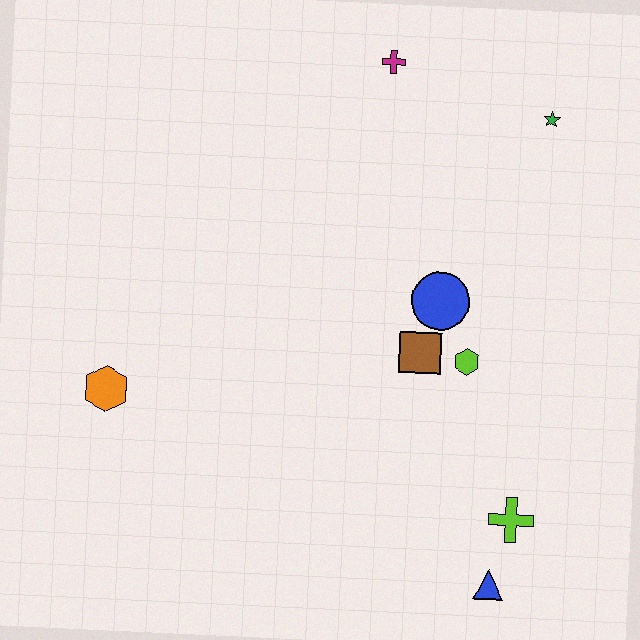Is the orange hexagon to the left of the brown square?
Yes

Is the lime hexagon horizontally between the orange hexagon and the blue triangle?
Yes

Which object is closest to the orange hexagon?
The brown square is closest to the orange hexagon.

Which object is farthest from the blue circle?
The orange hexagon is farthest from the blue circle.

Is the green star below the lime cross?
No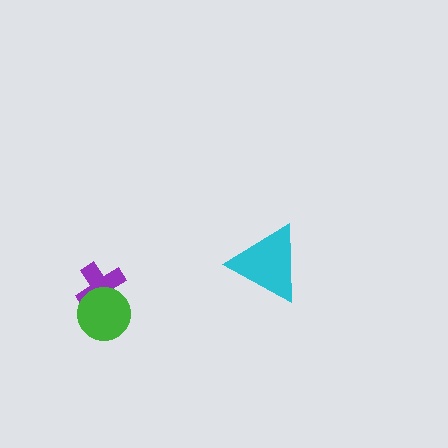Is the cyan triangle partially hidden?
No, no other shape covers it.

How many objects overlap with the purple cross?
1 object overlaps with the purple cross.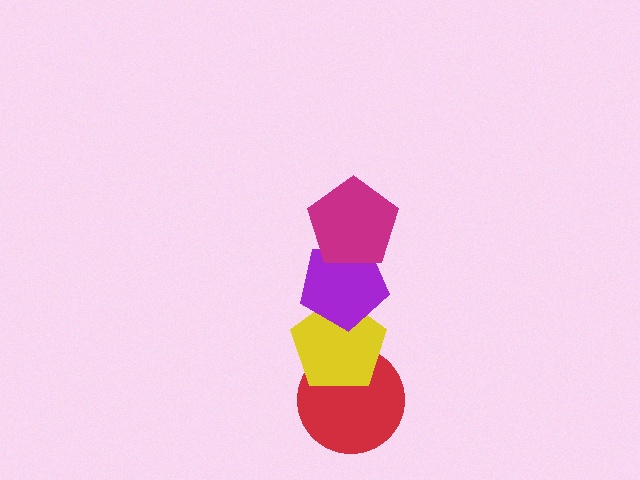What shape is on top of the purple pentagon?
The magenta pentagon is on top of the purple pentagon.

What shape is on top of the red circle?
The yellow pentagon is on top of the red circle.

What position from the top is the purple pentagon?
The purple pentagon is 2nd from the top.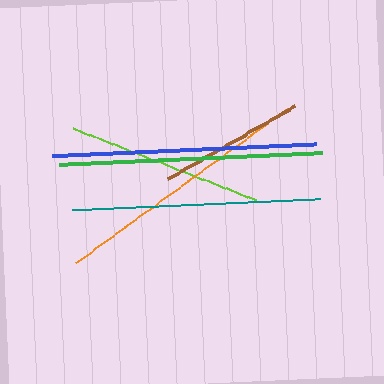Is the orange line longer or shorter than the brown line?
The orange line is longer than the brown line.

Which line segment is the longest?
The green line is the longest at approximately 264 pixels.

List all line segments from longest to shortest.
From longest to shortest: green, blue, orange, teal, lime, brown.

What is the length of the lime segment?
The lime segment is approximately 197 pixels long.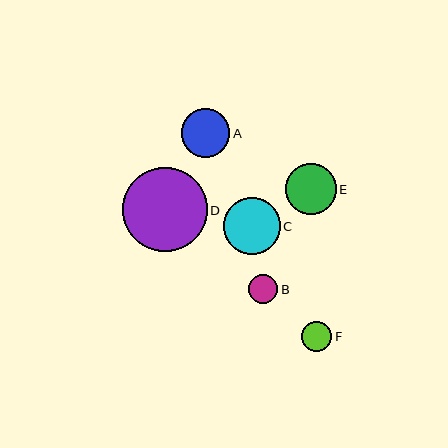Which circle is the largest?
Circle D is the largest with a size of approximately 84 pixels.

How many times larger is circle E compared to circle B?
Circle E is approximately 1.7 times the size of circle B.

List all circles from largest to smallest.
From largest to smallest: D, C, E, A, F, B.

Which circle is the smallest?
Circle B is the smallest with a size of approximately 29 pixels.